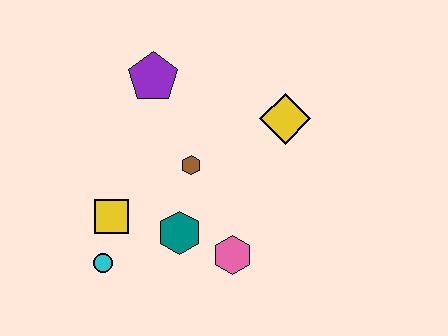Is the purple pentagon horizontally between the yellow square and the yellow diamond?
Yes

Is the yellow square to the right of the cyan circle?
Yes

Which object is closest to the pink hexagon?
The teal hexagon is closest to the pink hexagon.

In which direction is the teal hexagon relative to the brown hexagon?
The teal hexagon is below the brown hexagon.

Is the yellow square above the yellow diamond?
No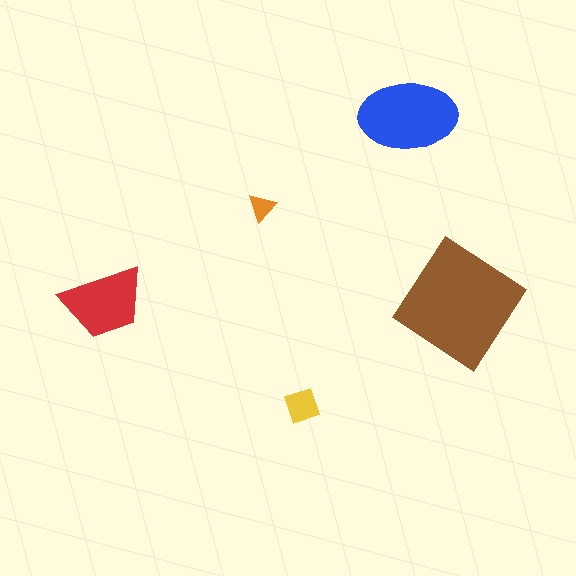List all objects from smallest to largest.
The orange triangle, the yellow diamond, the red trapezoid, the blue ellipse, the brown diamond.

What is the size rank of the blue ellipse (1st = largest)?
2nd.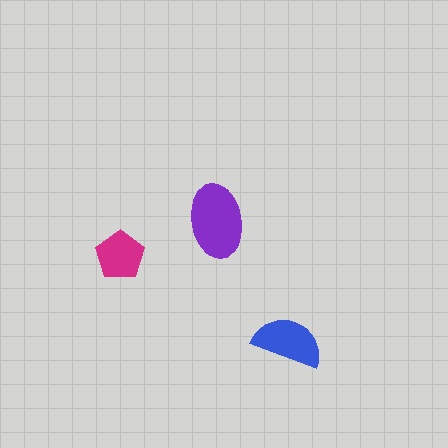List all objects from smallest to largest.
The magenta pentagon, the blue semicircle, the purple ellipse.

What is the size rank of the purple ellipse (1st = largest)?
1st.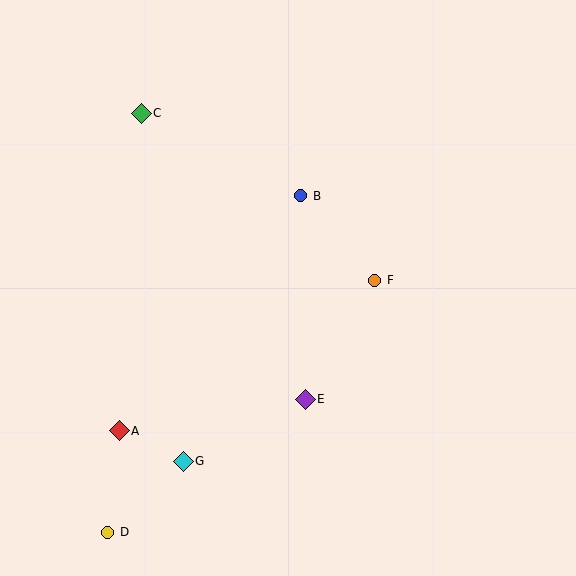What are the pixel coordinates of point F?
Point F is at (375, 280).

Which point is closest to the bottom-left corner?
Point D is closest to the bottom-left corner.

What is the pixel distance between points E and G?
The distance between E and G is 137 pixels.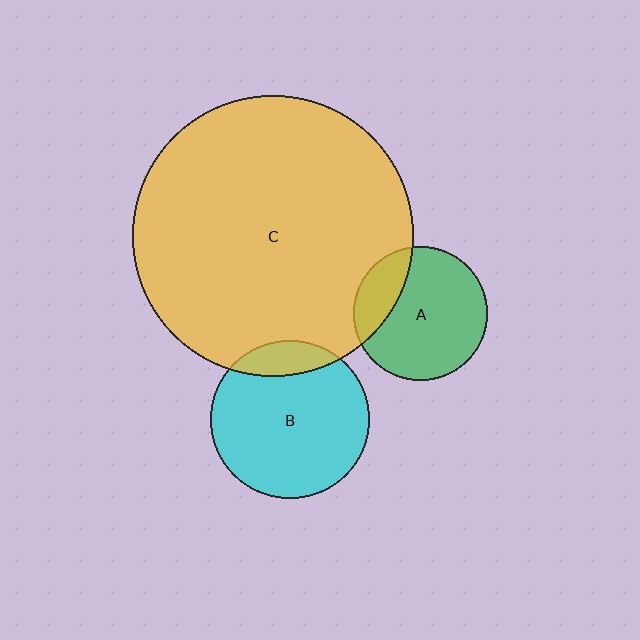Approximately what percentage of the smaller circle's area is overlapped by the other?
Approximately 20%.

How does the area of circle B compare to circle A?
Approximately 1.4 times.